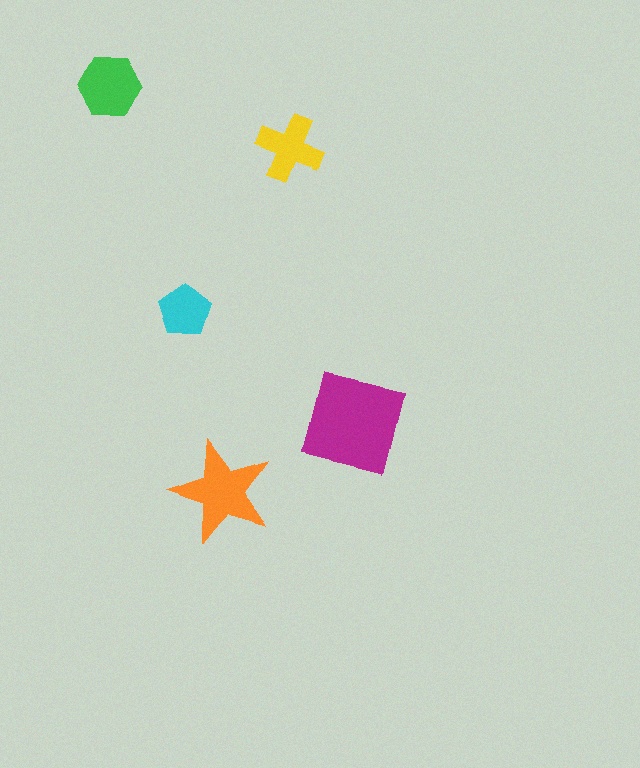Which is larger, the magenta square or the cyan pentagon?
The magenta square.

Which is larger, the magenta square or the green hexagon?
The magenta square.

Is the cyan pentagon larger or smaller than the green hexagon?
Smaller.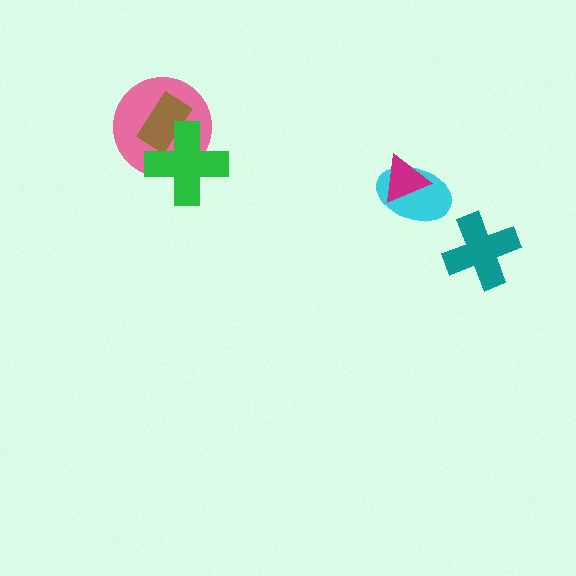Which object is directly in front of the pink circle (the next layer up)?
The brown rectangle is directly in front of the pink circle.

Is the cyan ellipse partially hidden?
Yes, it is partially covered by another shape.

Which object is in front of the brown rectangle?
The green cross is in front of the brown rectangle.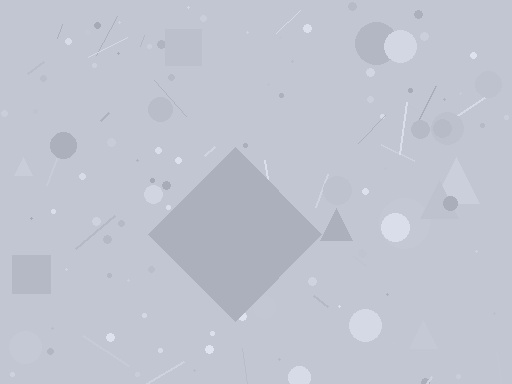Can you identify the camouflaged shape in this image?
The camouflaged shape is a diamond.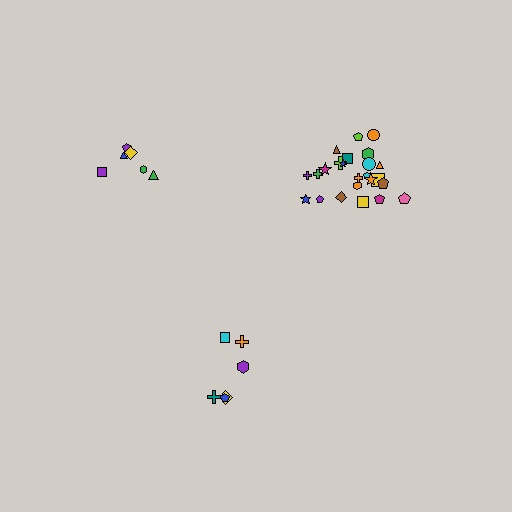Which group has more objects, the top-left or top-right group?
The top-right group.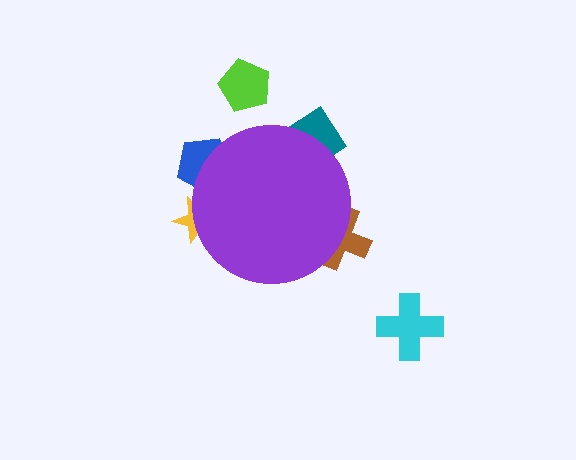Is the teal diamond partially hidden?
Yes, the teal diamond is partially hidden behind the purple circle.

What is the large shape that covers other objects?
A purple circle.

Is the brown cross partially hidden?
Yes, the brown cross is partially hidden behind the purple circle.